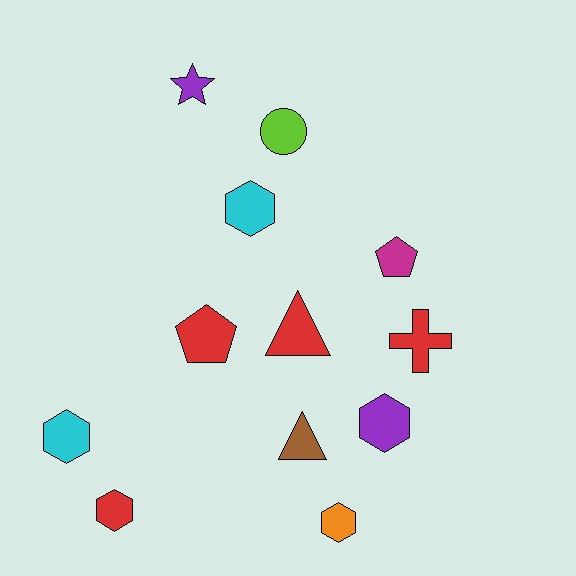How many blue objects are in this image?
There are no blue objects.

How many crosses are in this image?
There is 1 cross.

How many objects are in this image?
There are 12 objects.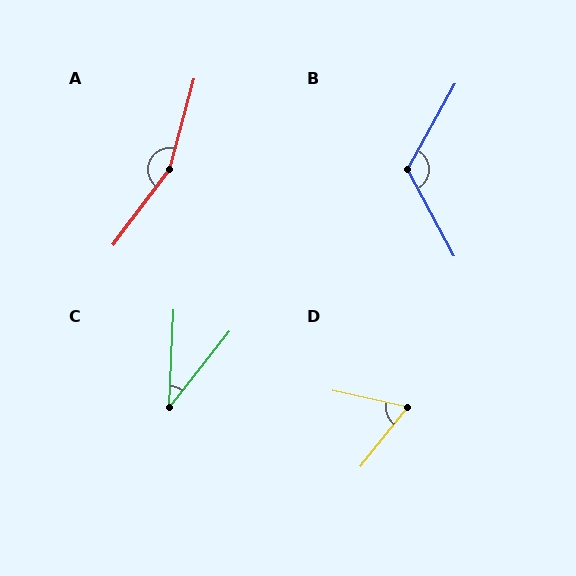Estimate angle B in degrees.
Approximately 123 degrees.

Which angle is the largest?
A, at approximately 158 degrees.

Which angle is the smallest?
C, at approximately 36 degrees.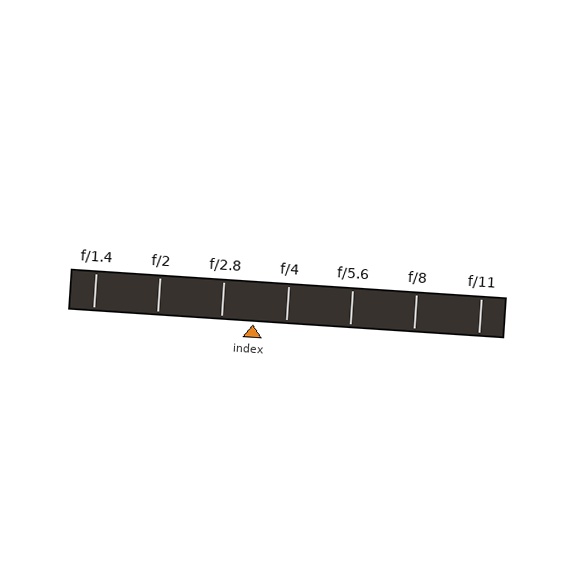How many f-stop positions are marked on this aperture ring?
There are 7 f-stop positions marked.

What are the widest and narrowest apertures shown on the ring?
The widest aperture shown is f/1.4 and the narrowest is f/11.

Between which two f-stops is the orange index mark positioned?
The index mark is between f/2.8 and f/4.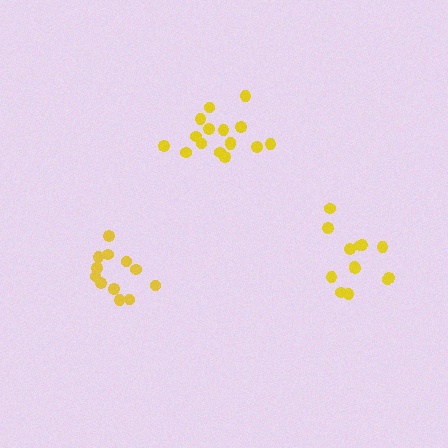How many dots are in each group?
Group 1: 13 dots, Group 2: 12 dots, Group 3: 16 dots (41 total).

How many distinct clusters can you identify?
There are 3 distinct clusters.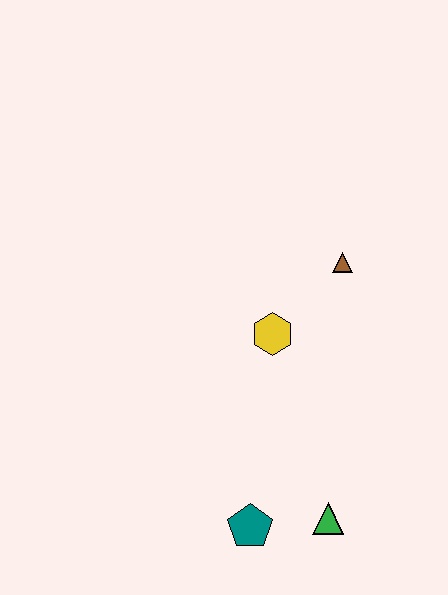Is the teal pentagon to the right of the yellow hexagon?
No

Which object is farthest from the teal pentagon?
The brown triangle is farthest from the teal pentagon.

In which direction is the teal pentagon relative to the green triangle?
The teal pentagon is to the left of the green triangle.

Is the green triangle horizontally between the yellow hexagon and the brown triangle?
Yes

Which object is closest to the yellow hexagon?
The brown triangle is closest to the yellow hexagon.